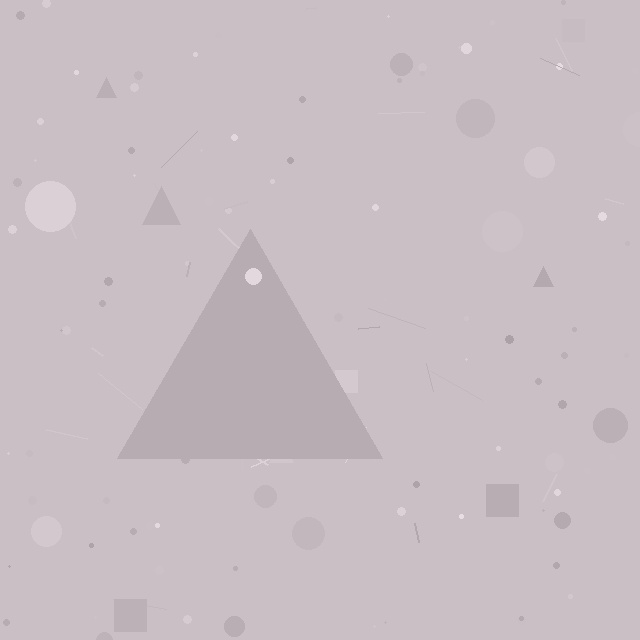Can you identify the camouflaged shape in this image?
The camouflaged shape is a triangle.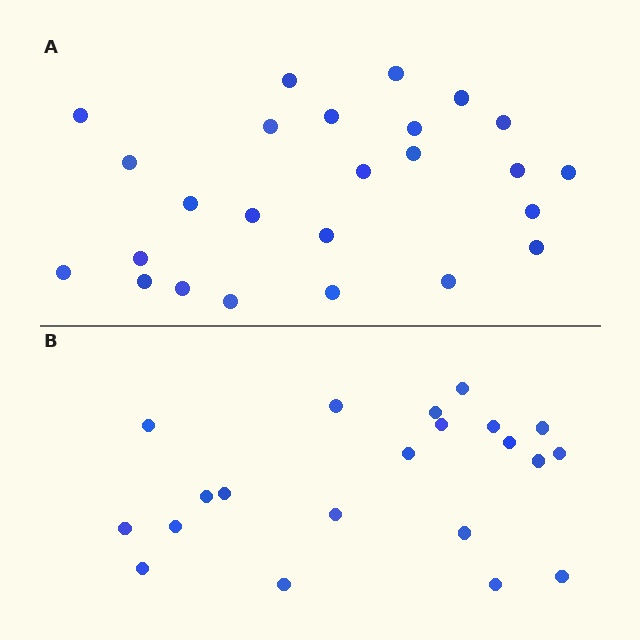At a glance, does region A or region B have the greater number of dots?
Region A (the top region) has more dots.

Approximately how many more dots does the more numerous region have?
Region A has about 4 more dots than region B.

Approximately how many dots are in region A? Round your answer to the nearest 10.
About 20 dots. (The exact count is 25, which rounds to 20.)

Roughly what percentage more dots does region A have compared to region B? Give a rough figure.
About 20% more.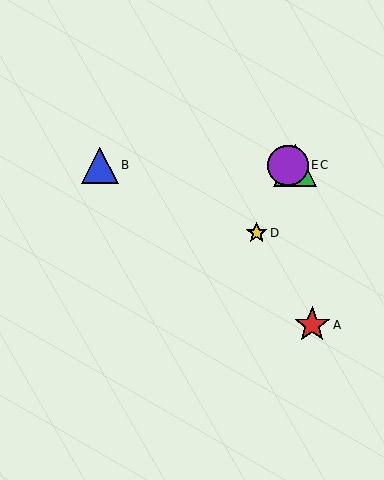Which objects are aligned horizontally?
Objects B, C, E are aligned horizontally.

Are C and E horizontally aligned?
Yes, both are at y≈165.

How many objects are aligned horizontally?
3 objects (B, C, E) are aligned horizontally.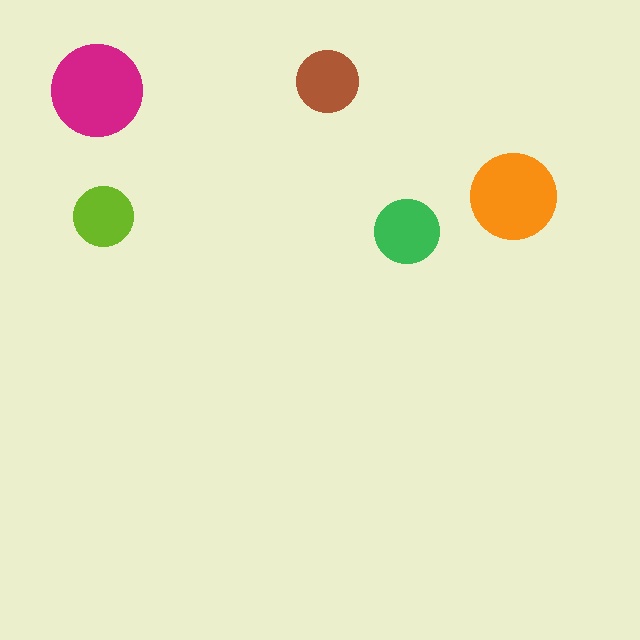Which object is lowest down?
The green circle is bottommost.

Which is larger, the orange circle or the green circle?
The orange one.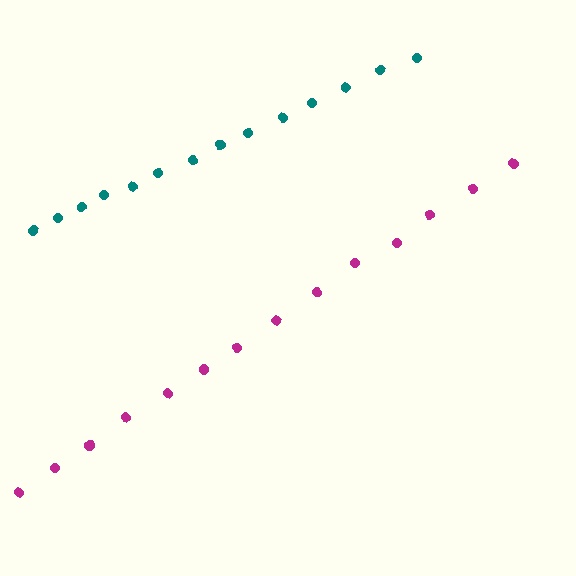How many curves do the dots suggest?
There are 2 distinct paths.